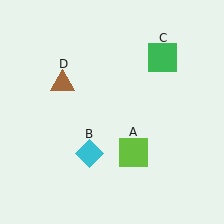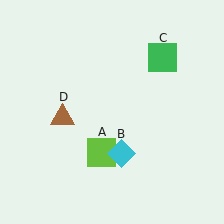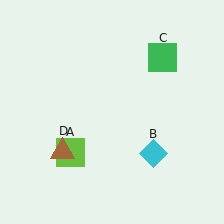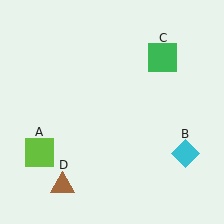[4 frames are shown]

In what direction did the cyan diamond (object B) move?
The cyan diamond (object B) moved right.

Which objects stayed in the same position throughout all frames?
Green square (object C) remained stationary.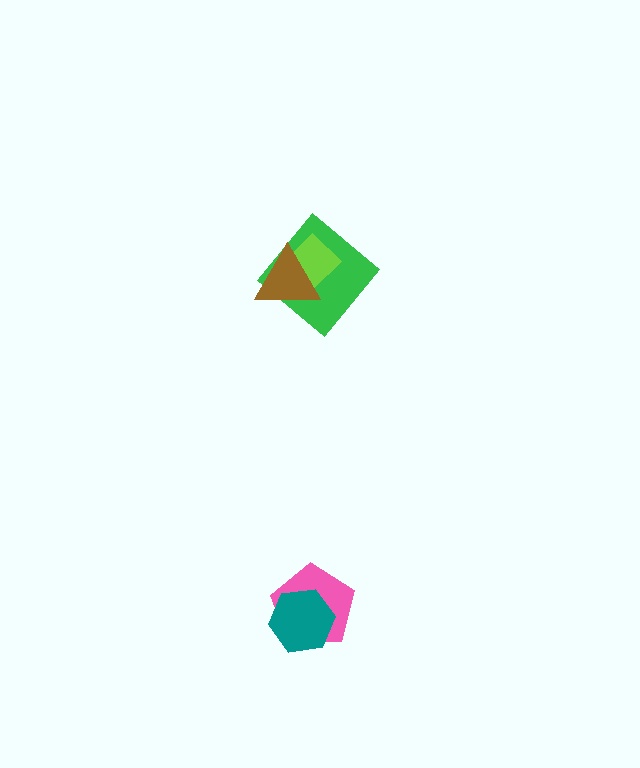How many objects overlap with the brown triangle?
2 objects overlap with the brown triangle.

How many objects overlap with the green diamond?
2 objects overlap with the green diamond.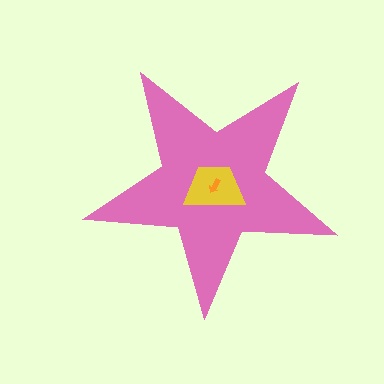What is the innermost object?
The orange arrow.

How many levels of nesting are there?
3.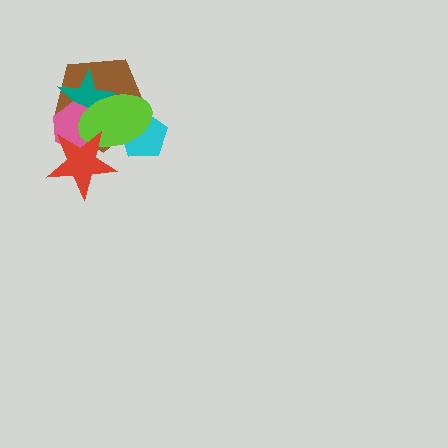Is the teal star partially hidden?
Yes, it is partially covered by another shape.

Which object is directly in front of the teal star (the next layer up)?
The pink hexagon is directly in front of the teal star.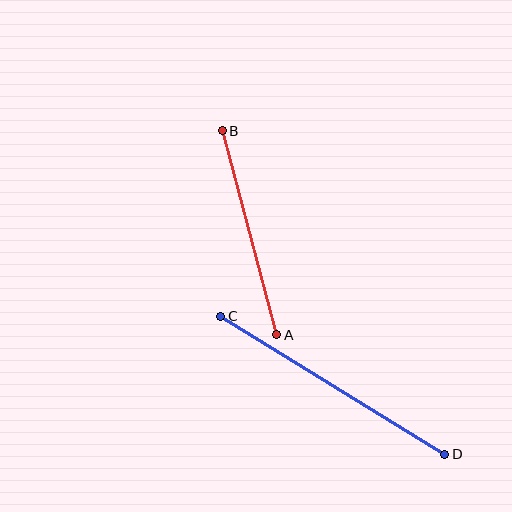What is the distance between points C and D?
The distance is approximately 263 pixels.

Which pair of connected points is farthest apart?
Points C and D are farthest apart.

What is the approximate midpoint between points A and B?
The midpoint is at approximately (249, 233) pixels.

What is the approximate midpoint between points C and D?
The midpoint is at approximately (333, 385) pixels.